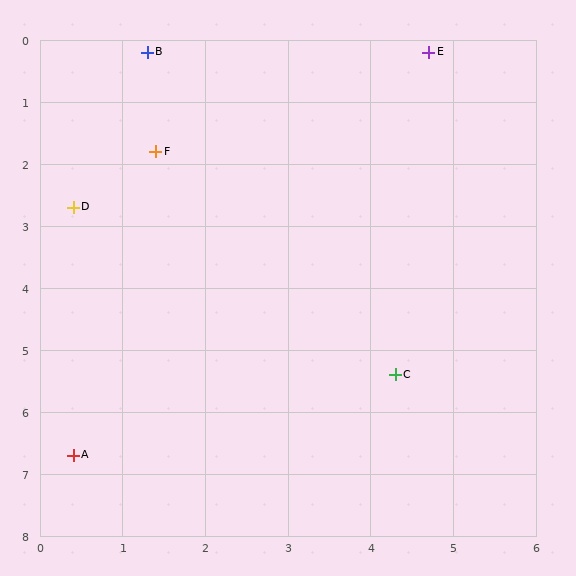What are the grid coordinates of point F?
Point F is at approximately (1.4, 1.8).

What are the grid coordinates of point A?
Point A is at approximately (0.4, 6.7).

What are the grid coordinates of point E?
Point E is at approximately (4.7, 0.2).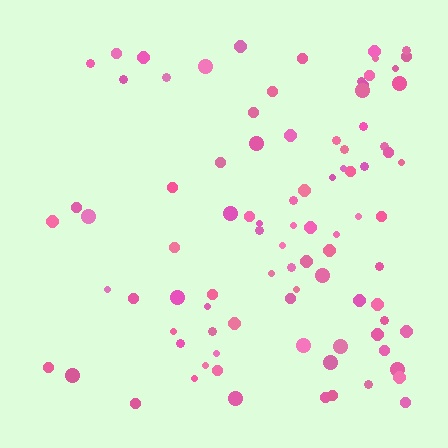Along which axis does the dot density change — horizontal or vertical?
Horizontal.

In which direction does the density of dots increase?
From left to right, with the right side densest.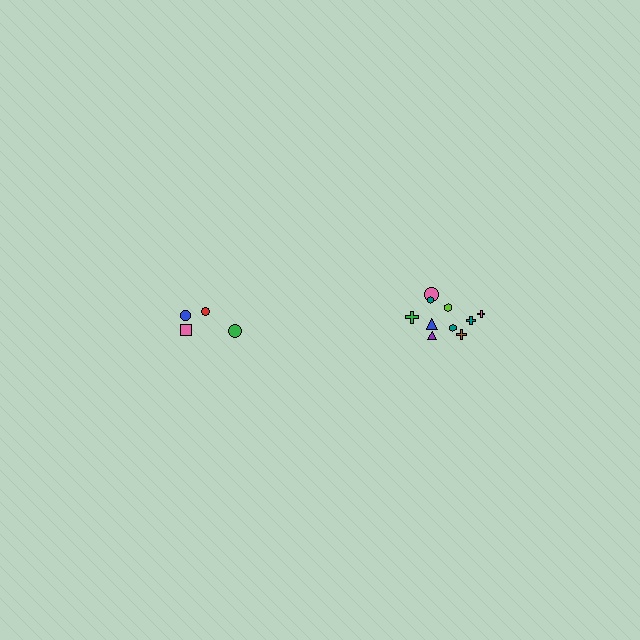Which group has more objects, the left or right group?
The right group.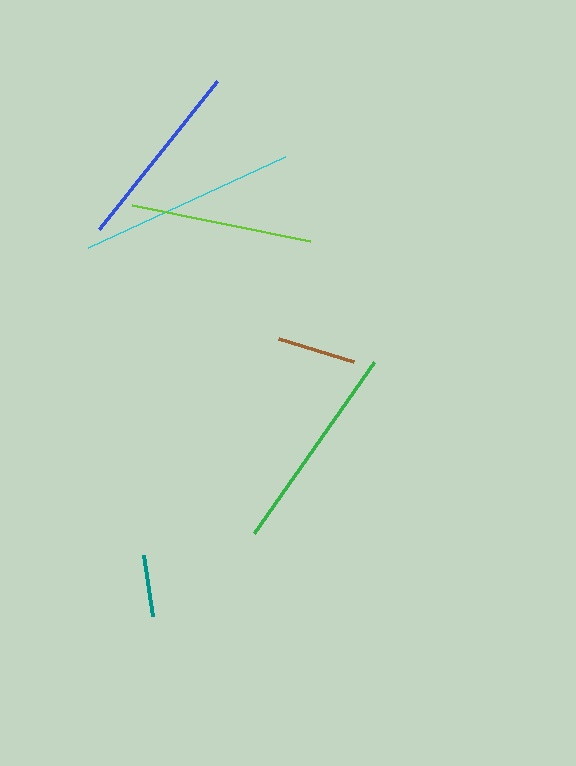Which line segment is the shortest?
The teal line is the shortest at approximately 61 pixels.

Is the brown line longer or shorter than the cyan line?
The cyan line is longer than the brown line.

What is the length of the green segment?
The green segment is approximately 209 pixels long.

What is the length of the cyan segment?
The cyan segment is approximately 217 pixels long.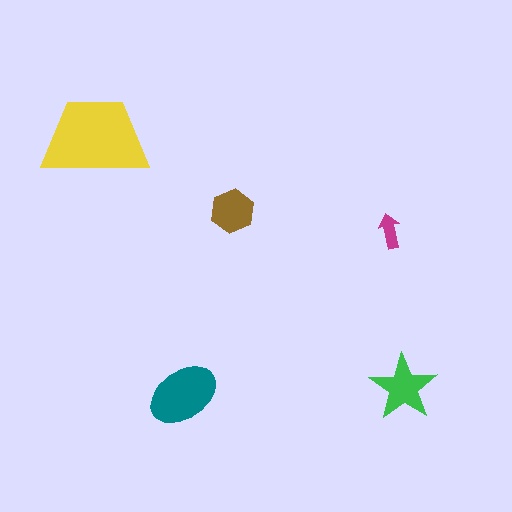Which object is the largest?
The yellow trapezoid.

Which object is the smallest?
The magenta arrow.